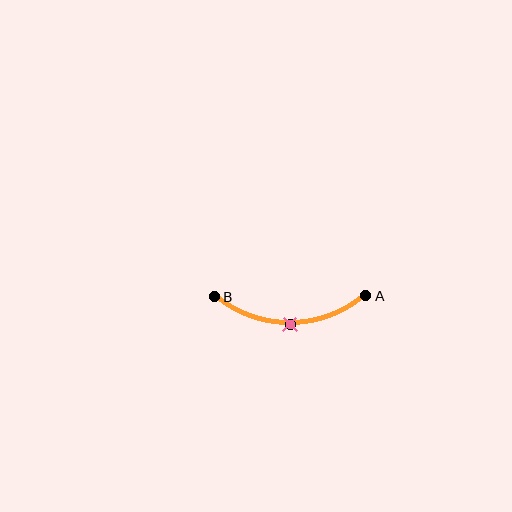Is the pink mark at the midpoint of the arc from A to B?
Yes. The pink mark lies on the arc at equal arc-length from both A and B — it is the arc midpoint.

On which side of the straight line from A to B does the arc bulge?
The arc bulges below the straight line connecting A and B.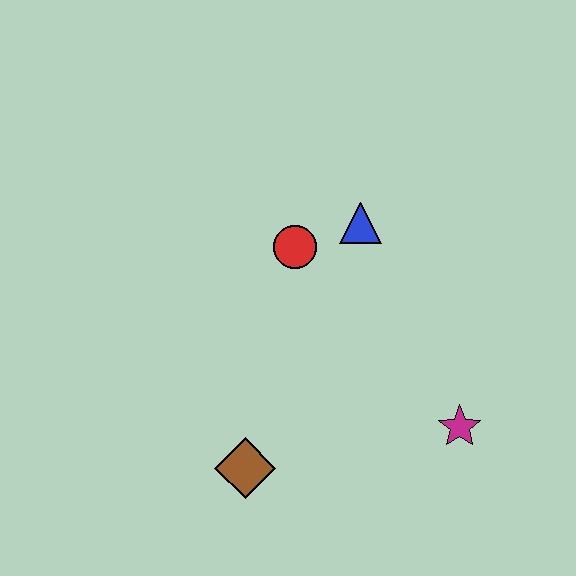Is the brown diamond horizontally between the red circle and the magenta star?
No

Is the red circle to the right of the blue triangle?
No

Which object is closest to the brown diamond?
The magenta star is closest to the brown diamond.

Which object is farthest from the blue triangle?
The brown diamond is farthest from the blue triangle.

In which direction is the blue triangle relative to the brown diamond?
The blue triangle is above the brown diamond.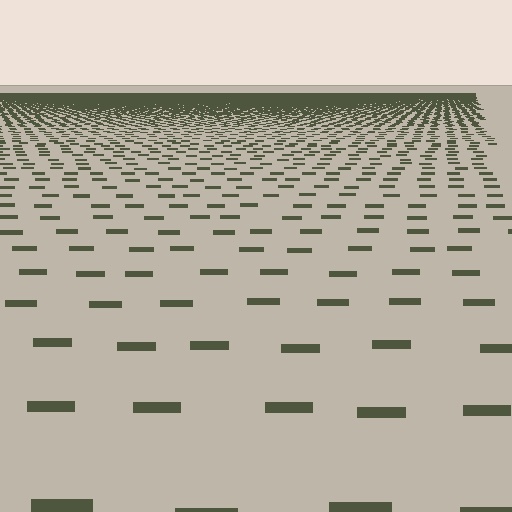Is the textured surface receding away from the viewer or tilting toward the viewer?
The surface is receding away from the viewer. Texture elements get smaller and denser toward the top.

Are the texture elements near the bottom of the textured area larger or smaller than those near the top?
Larger. Near the bottom, elements are closer to the viewer and appear at a bigger on-screen size.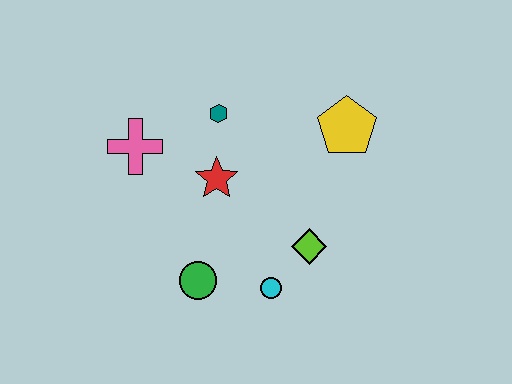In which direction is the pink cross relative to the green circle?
The pink cross is above the green circle.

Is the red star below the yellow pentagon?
Yes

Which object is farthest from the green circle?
The yellow pentagon is farthest from the green circle.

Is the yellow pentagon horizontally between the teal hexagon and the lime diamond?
No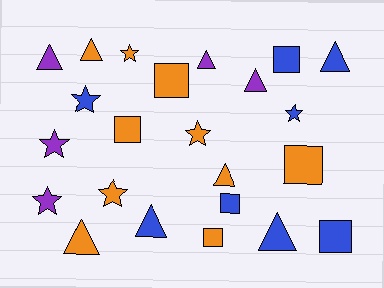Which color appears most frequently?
Orange, with 10 objects.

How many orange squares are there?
There are 4 orange squares.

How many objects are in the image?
There are 23 objects.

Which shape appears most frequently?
Triangle, with 9 objects.